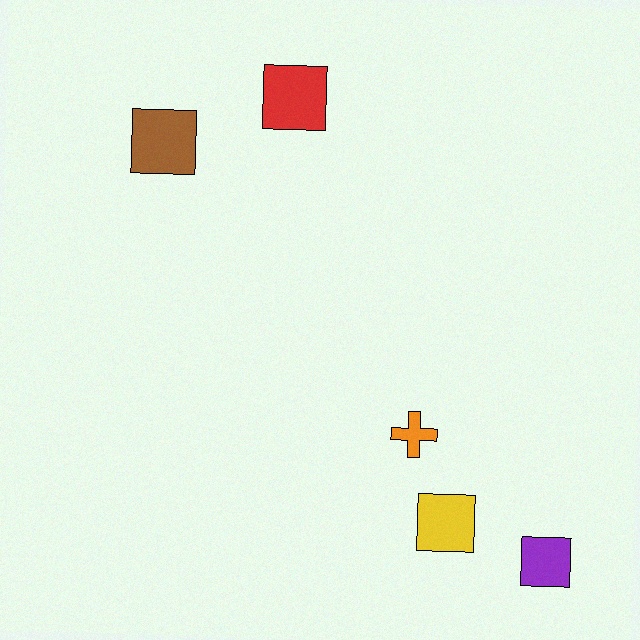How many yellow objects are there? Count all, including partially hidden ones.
There is 1 yellow object.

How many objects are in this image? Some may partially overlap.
There are 5 objects.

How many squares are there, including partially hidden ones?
There are 4 squares.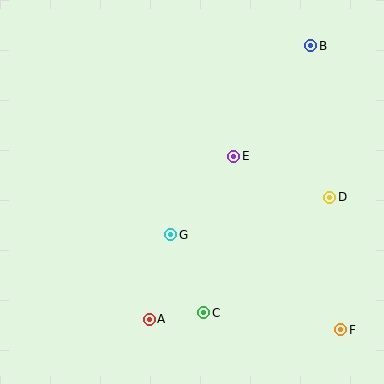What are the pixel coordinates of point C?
Point C is at (204, 313).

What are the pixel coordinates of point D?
Point D is at (330, 197).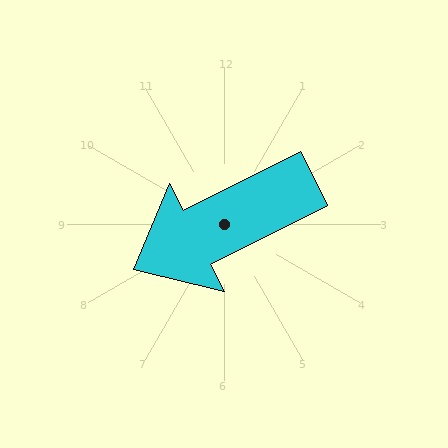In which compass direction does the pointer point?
Southwest.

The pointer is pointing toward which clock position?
Roughly 8 o'clock.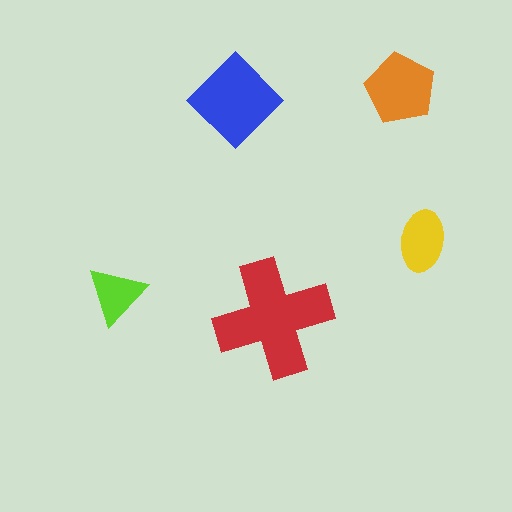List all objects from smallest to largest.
The lime triangle, the yellow ellipse, the orange pentagon, the blue diamond, the red cross.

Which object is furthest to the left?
The lime triangle is leftmost.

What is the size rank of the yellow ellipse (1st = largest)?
4th.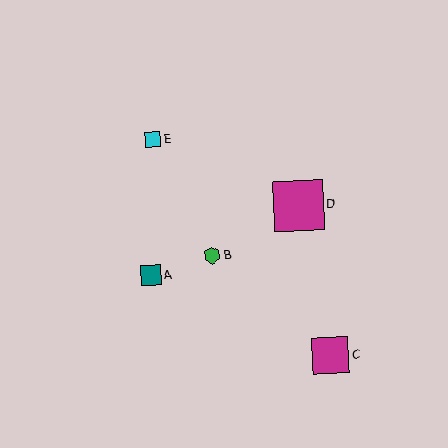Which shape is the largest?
The magenta square (labeled D) is the largest.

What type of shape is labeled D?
Shape D is a magenta square.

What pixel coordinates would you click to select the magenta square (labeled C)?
Click at (330, 355) to select the magenta square C.